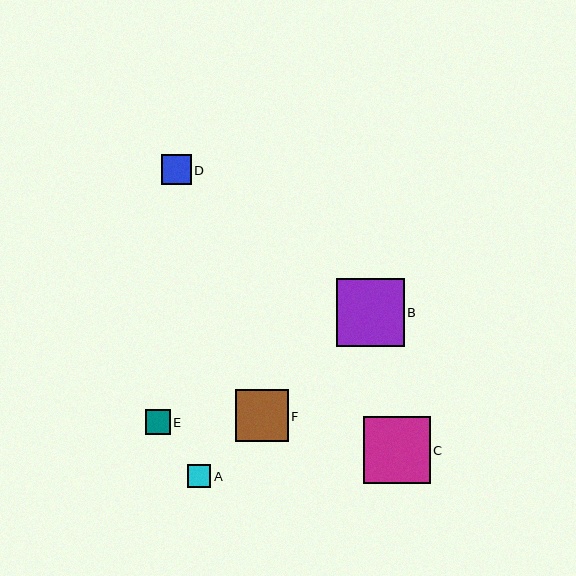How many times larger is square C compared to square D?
Square C is approximately 2.3 times the size of square D.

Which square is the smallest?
Square A is the smallest with a size of approximately 23 pixels.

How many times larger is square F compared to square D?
Square F is approximately 1.8 times the size of square D.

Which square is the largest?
Square B is the largest with a size of approximately 67 pixels.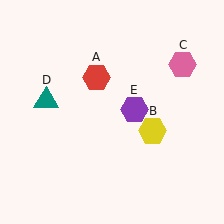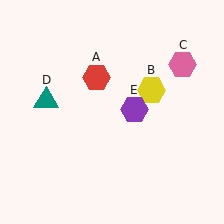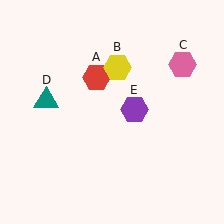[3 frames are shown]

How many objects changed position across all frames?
1 object changed position: yellow hexagon (object B).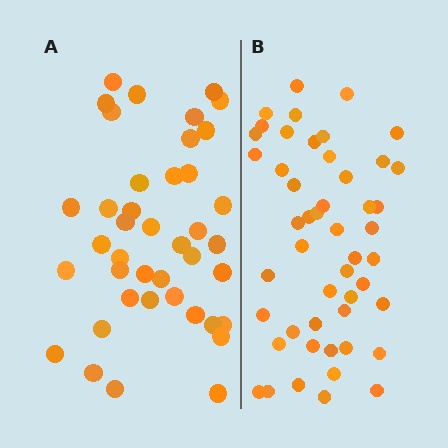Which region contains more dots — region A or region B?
Region B (the right region) has more dots.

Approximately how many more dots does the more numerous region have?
Region B has roughly 8 or so more dots than region A.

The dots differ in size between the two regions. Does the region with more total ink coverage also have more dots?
No. Region A has more total ink coverage because its dots are larger, but region B actually contains more individual dots. Total area can be misleading — the number of items is what matters here.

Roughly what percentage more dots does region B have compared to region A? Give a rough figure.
About 20% more.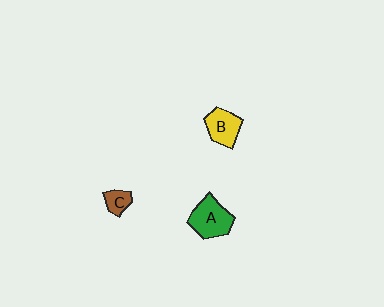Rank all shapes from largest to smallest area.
From largest to smallest: A (green), B (yellow), C (brown).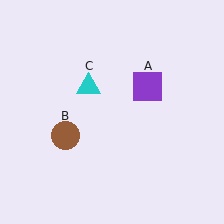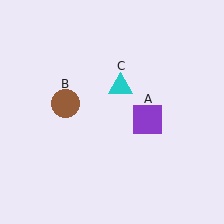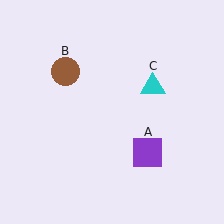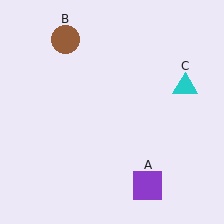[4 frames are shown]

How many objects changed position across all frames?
3 objects changed position: purple square (object A), brown circle (object B), cyan triangle (object C).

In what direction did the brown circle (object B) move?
The brown circle (object B) moved up.